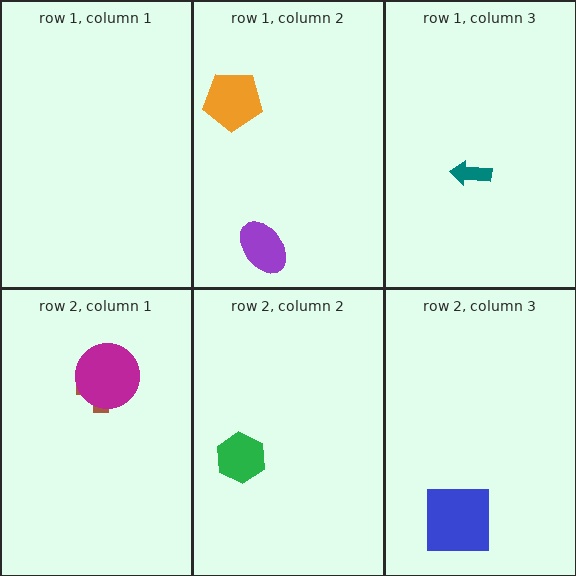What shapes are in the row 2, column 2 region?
The green hexagon.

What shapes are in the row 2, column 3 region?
The blue square.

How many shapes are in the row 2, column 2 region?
1.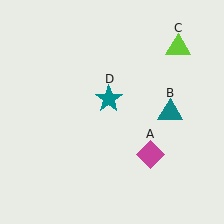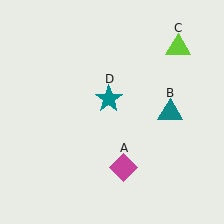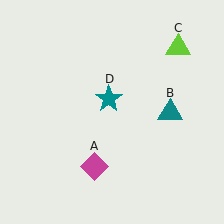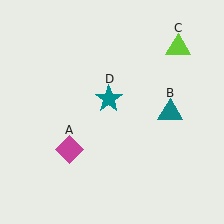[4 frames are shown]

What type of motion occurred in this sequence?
The magenta diamond (object A) rotated clockwise around the center of the scene.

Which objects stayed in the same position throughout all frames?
Teal triangle (object B) and lime triangle (object C) and teal star (object D) remained stationary.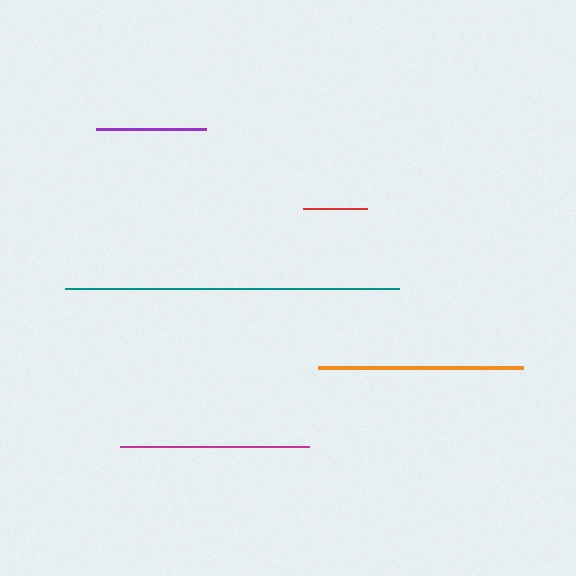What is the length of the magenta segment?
The magenta segment is approximately 189 pixels long.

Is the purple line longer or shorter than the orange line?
The orange line is longer than the purple line.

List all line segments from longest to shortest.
From longest to shortest: teal, orange, magenta, purple, red.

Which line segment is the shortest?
The red line is the shortest at approximately 64 pixels.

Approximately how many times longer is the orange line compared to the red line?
The orange line is approximately 3.2 times the length of the red line.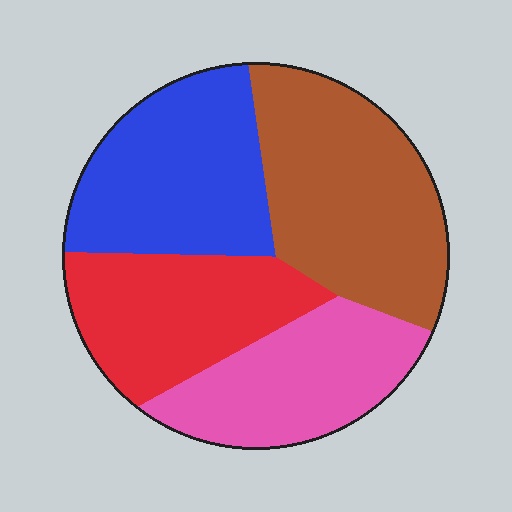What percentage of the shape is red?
Red covers about 20% of the shape.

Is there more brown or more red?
Brown.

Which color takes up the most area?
Brown, at roughly 30%.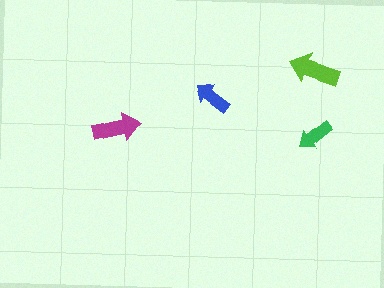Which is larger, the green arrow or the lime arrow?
The lime one.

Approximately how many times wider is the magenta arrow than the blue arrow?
About 1.5 times wider.